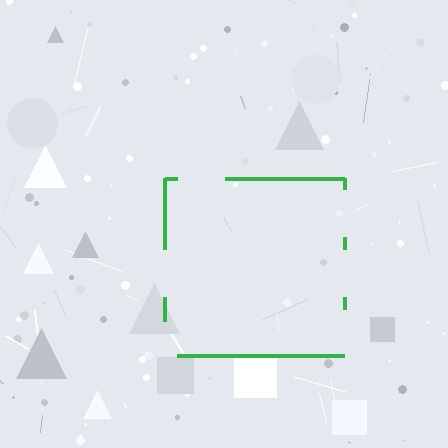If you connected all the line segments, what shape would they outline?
They would outline a square.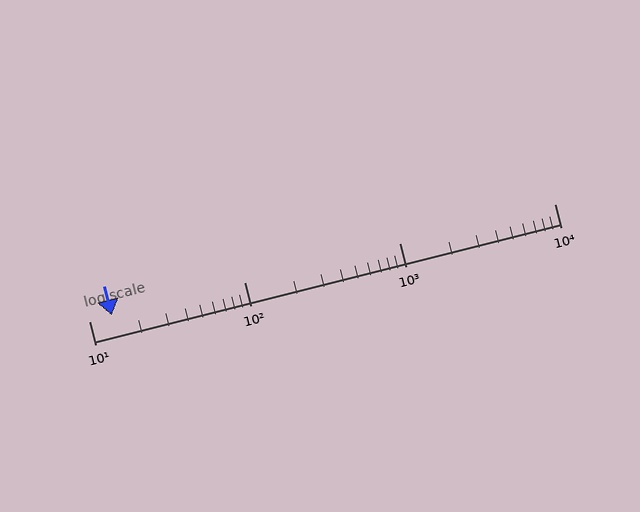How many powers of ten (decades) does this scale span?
The scale spans 3 decades, from 10 to 10000.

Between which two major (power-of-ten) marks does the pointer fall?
The pointer is between 10 and 100.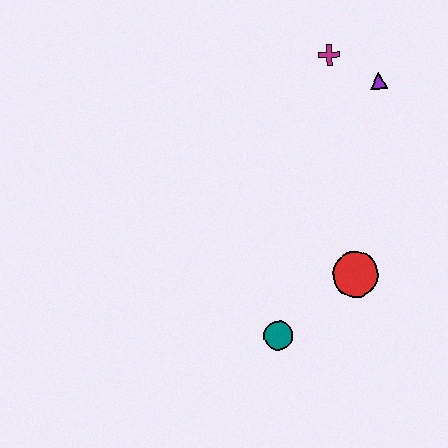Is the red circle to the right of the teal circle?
Yes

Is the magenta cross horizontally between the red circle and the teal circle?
Yes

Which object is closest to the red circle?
The teal circle is closest to the red circle.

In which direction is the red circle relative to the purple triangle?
The red circle is below the purple triangle.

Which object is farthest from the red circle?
The magenta cross is farthest from the red circle.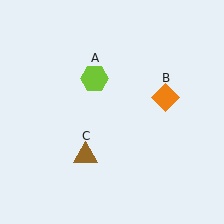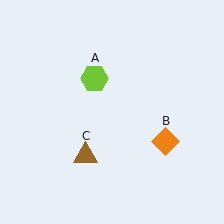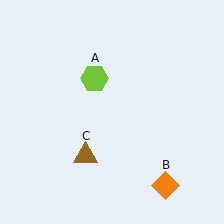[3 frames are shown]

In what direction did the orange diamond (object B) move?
The orange diamond (object B) moved down.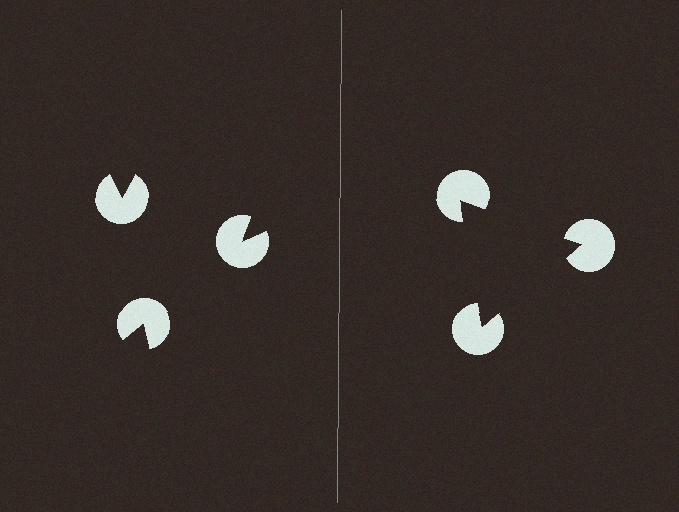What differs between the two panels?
The pac-man discs are positioned identically on both sides; only the wedge orientations differ. On the right they align to a triangle; on the left they are misaligned.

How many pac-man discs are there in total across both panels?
6 — 3 on each side.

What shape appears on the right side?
An illusory triangle.